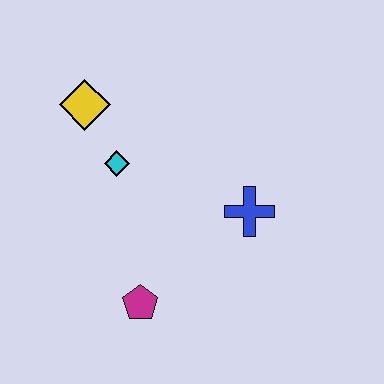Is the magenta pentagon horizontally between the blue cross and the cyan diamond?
Yes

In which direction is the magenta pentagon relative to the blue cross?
The magenta pentagon is to the left of the blue cross.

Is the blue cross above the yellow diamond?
No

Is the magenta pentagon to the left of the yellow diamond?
No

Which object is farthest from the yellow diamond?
The magenta pentagon is farthest from the yellow diamond.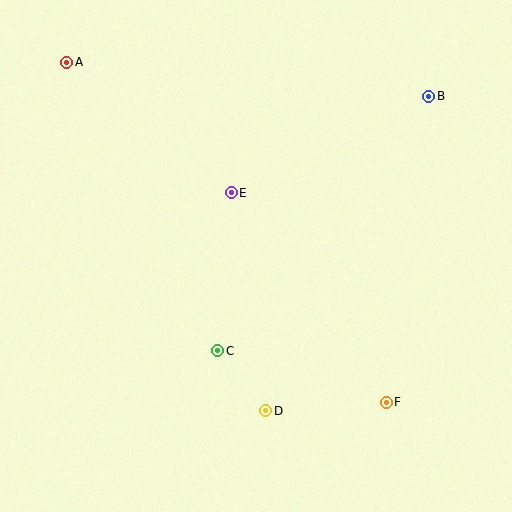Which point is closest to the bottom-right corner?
Point F is closest to the bottom-right corner.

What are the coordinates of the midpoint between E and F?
The midpoint between E and F is at (309, 298).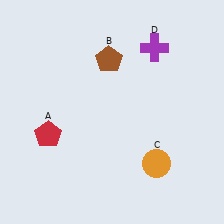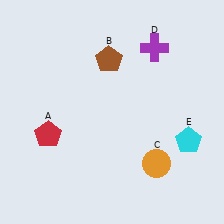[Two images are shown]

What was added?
A cyan pentagon (E) was added in Image 2.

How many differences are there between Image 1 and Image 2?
There is 1 difference between the two images.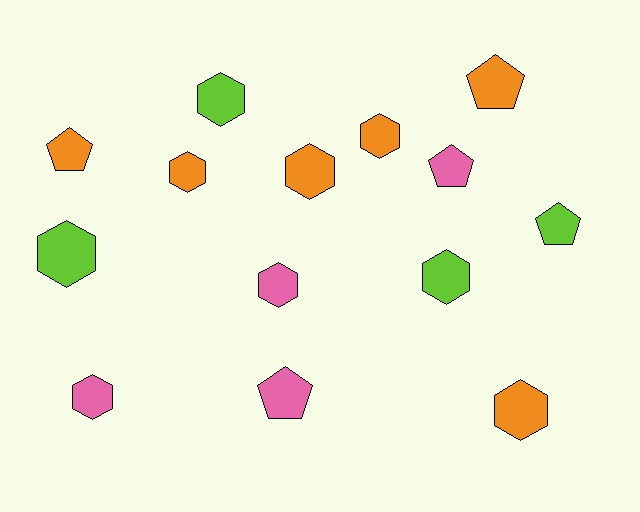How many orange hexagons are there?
There are 4 orange hexagons.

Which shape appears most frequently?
Hexagon, with 9 objects.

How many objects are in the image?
There are 14 objects.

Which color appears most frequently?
Orange, with 6 objects.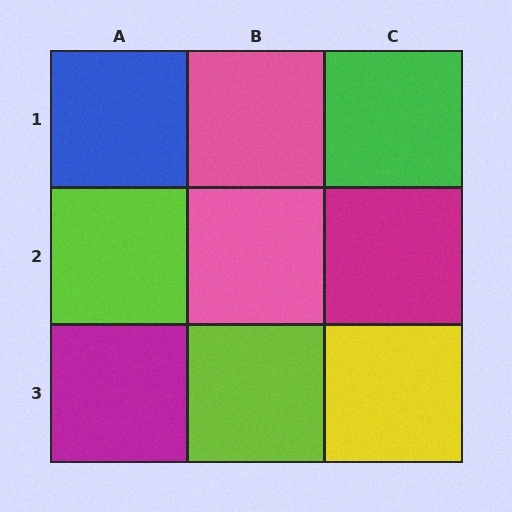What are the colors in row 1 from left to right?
Blue, pink, green.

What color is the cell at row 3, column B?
Lime.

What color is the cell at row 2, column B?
Pink.